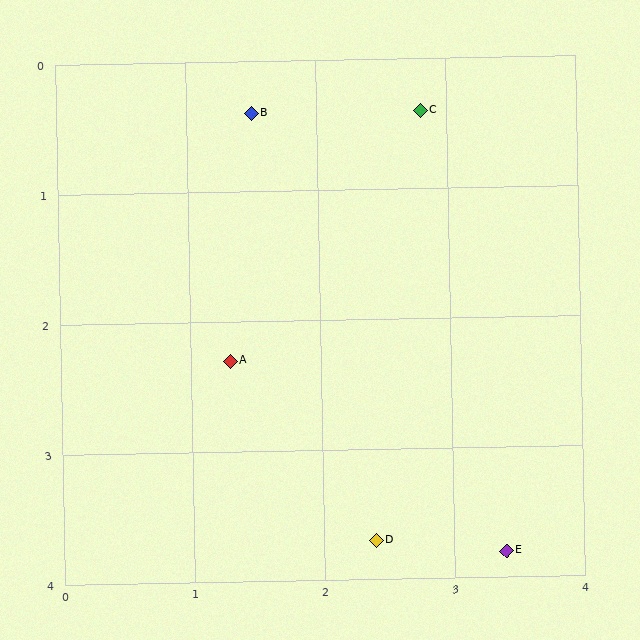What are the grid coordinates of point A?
Point A is at approximately (1.3, 2.3).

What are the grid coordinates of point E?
Point E is at approximately (3.4, 3.8).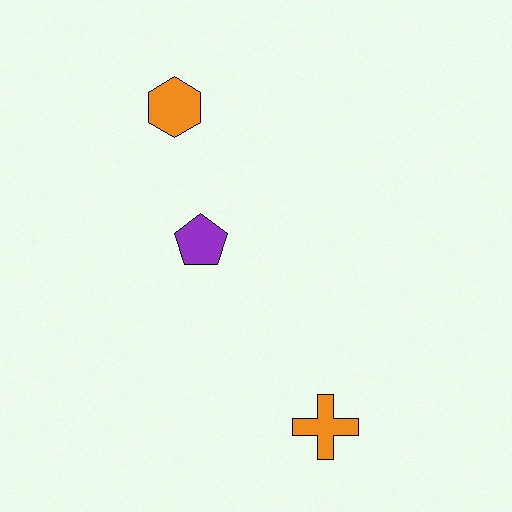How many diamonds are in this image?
There are no diamonds.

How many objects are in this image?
There are 3 objects.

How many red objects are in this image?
There are no red objects.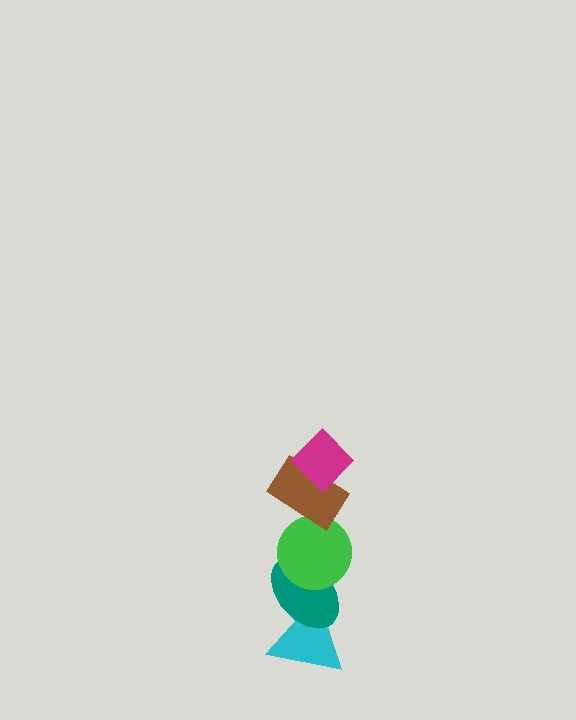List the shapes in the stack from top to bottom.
From top to bottom: the magenta diamond, the brown rectangle, the green circle, the teal ellipse, the cyan triangle.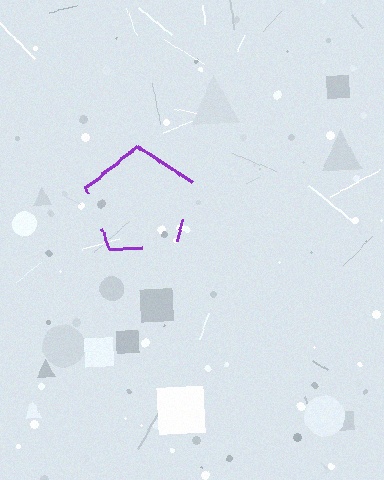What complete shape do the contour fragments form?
The contour fragments form a pentagon.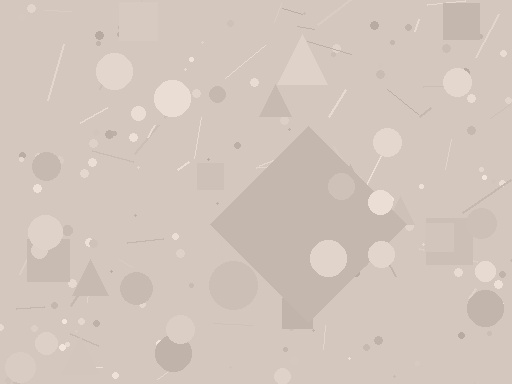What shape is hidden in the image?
A diamond is hidden in the image.